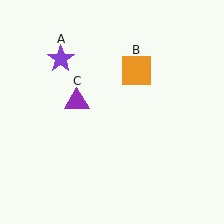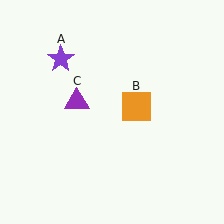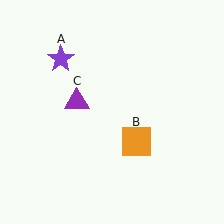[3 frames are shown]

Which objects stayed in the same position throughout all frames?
Purple star (object A) and purple triangle (object C) remained stationary.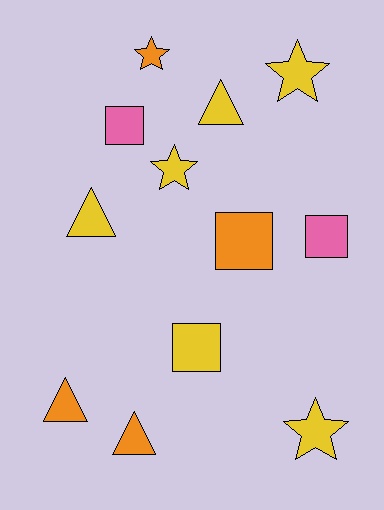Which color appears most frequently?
Yellow, with 6 objects.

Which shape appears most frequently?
Square, with 4 objects.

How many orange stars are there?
There is 1 orange star.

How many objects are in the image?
There are 12 objects.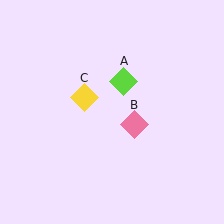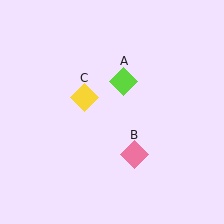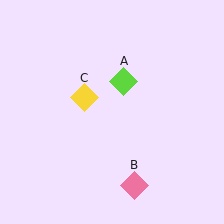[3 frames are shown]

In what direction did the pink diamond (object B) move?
The pink diamond (object B) moved down.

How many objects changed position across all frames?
1 object changed position: pink diamond (object B).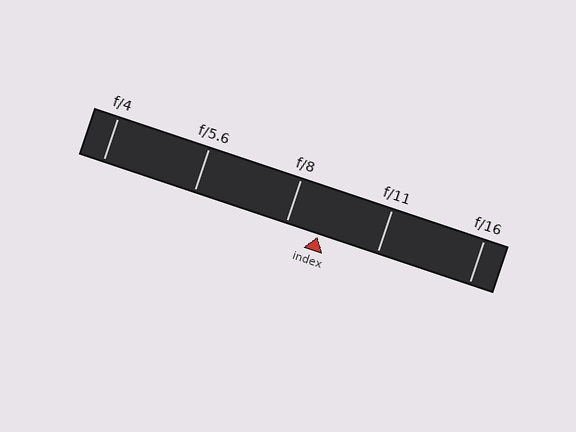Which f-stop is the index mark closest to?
The index mark is closest to f/8.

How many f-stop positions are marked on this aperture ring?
There are 5 f-stop positions marked.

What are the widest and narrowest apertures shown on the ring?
The widest aperture shown is f/4 and the narrowest is f/16.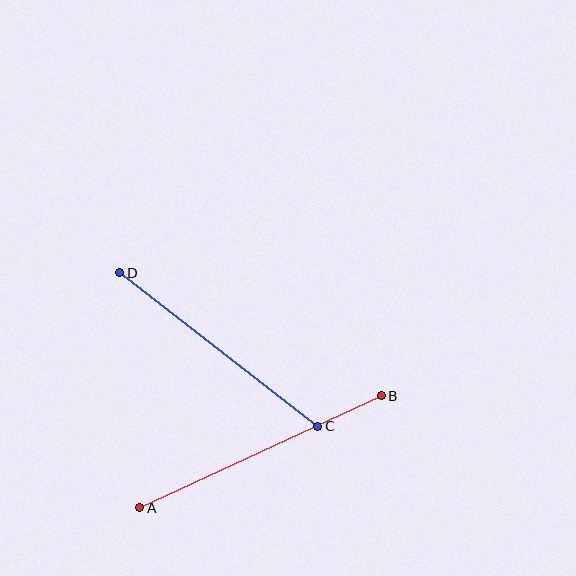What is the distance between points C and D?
The distance is approximately 250 pixels.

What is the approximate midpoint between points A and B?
The midpoint is at approximately (260, 452) pixels.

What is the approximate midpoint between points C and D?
The midpoint is at approximately (219, 349) pixels.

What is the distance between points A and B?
The distance is approximately 266 pixels.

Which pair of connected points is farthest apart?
Points A and B are farthest apart.